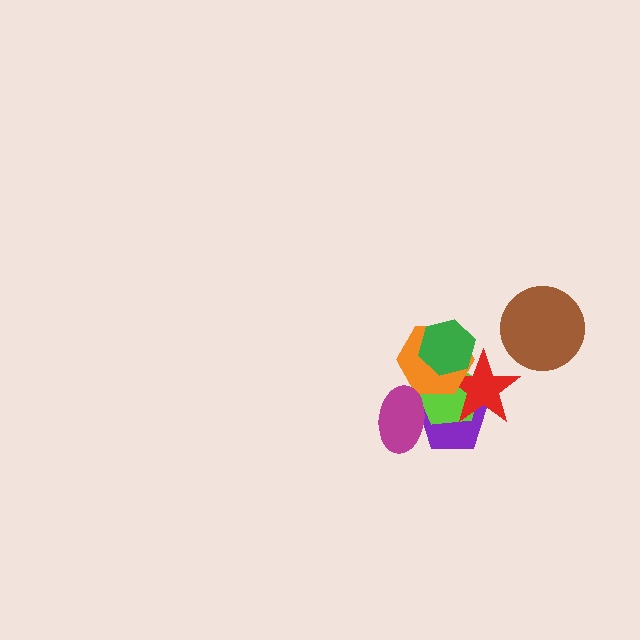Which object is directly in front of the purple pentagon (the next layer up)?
The lime pentagon is directly in front of the purple pentagon.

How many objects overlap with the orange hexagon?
4 objects overlap with the orange hexagon.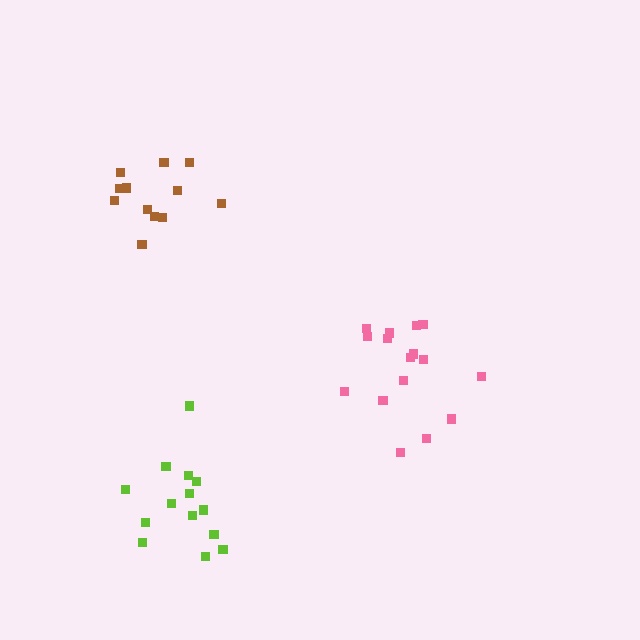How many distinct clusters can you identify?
There are 3 distinct clusters.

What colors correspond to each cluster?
The clusters are colored: pink, brown, lime.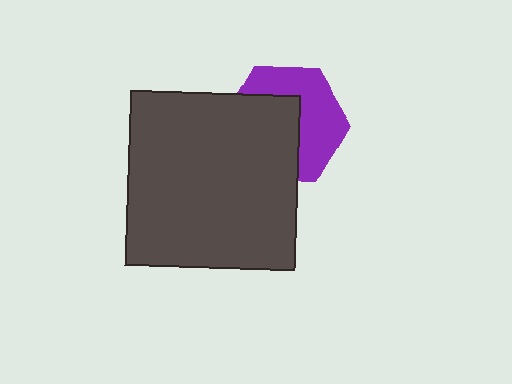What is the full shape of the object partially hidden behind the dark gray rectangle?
The partially hidden object is a purple hexagon.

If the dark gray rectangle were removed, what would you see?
You would see the complete purple hexagon.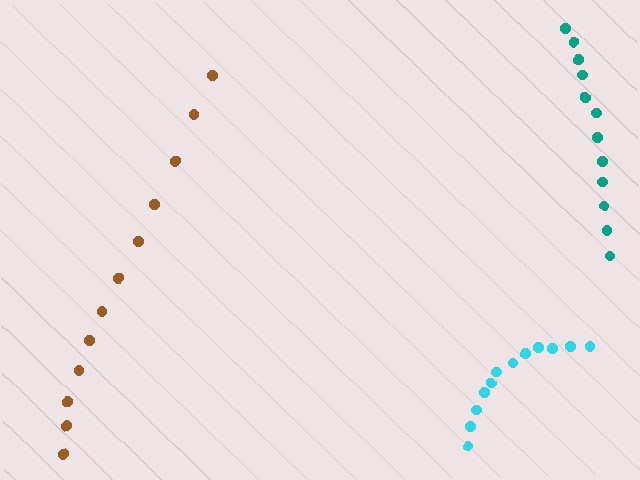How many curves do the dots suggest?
There are 3 distinct paths.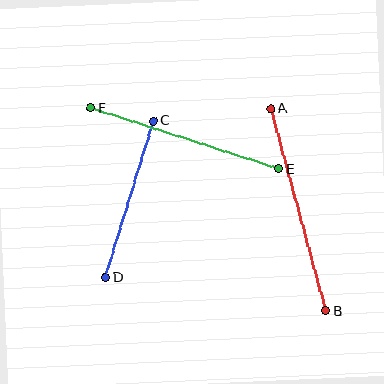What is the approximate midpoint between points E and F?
The midpoint is at approximately (185, 138) pixels.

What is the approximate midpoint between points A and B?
The midpoint is at approximately (298, 210) pixels.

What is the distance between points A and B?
The distance is approximately 210 pixels.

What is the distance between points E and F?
The distance is approximately 197 pixels.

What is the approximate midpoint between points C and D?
The midpoint is at approximately (129, 199) pixels.